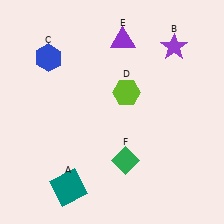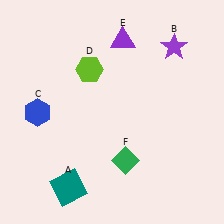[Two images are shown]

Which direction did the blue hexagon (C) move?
The blue hexagon (C) moved down.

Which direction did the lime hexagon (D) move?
The lime hexagon (D) moved left.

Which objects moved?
The objects that moved are: the blue hexagon (C), the lime hexagon (D).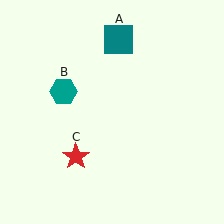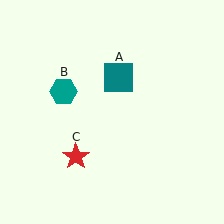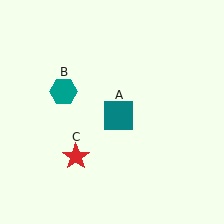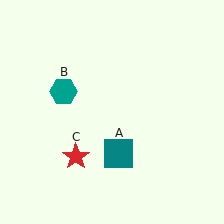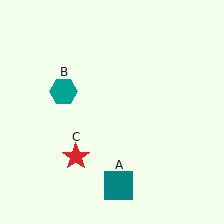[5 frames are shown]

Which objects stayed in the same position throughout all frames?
Teal hexagon (object B) and red star (object C) remained stationary.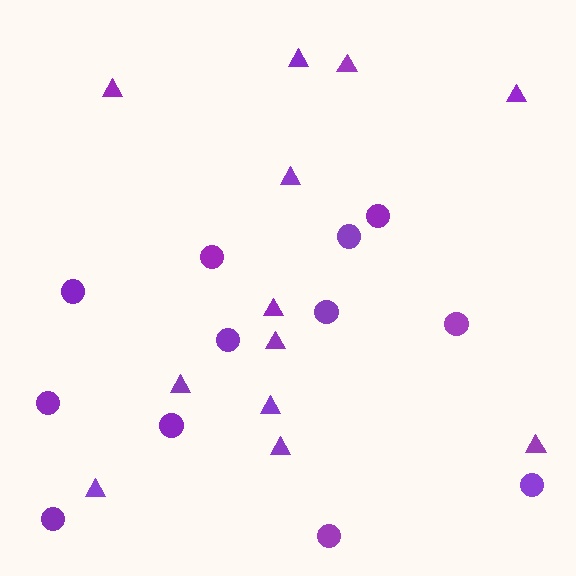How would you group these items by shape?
There are 2 groups: one group of triangles (12) and one group of circles (12).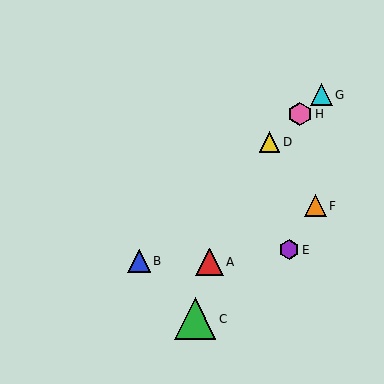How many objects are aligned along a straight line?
4 objects (B, D, G, H) are aligned along a straight line.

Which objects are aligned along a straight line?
Objects B, D, G, H are aligned along a straight line.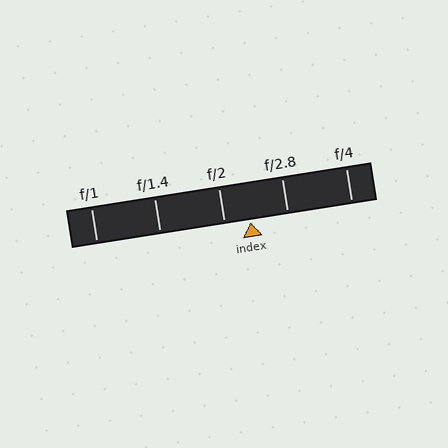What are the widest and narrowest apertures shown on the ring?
The widest aperture shown is f/1 and the narrowest is f/4.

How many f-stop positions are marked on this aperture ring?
There are 5 f-stop positions marked.